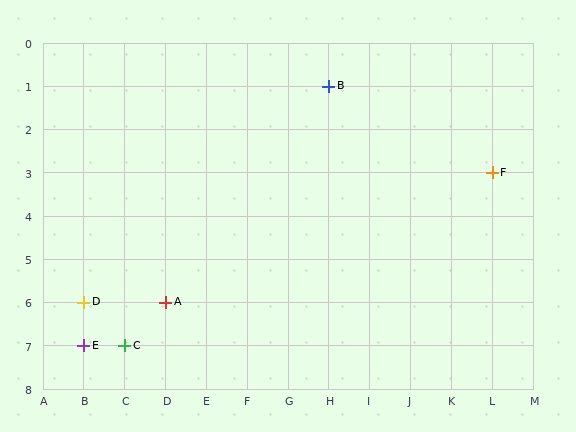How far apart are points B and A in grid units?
Points B and A are 4 columns and 5 rows apart (about 6.4 grid units diagonally).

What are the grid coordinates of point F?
Point F is at grid coordinates (L, 3).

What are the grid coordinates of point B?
Point B is at grid coordinates (H, 1).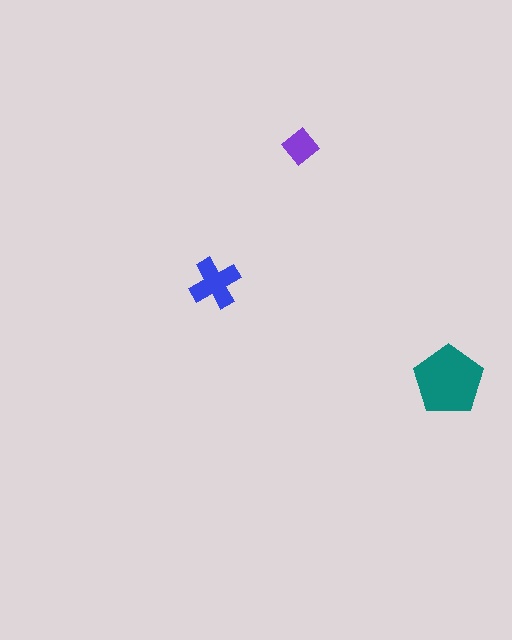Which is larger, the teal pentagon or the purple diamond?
The teal pentagon.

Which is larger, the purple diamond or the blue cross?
The blue cross.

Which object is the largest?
The teal pentagon.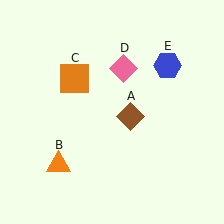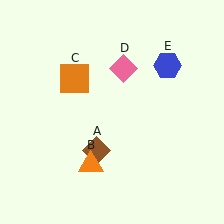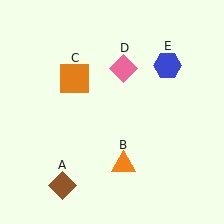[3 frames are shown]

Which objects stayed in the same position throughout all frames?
Orange square (object C) and pink diamond (object D) and blue hexagon (object E) remained stationary.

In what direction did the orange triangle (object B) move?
The orange triangle (object B) moved right.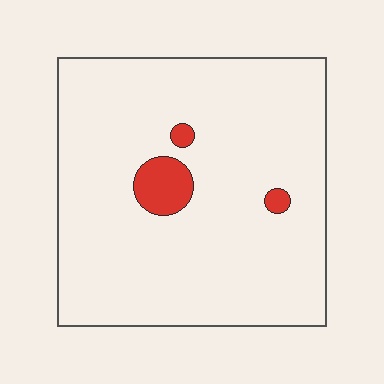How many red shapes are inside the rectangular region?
3.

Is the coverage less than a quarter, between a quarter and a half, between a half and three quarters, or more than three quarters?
Less than a quarter.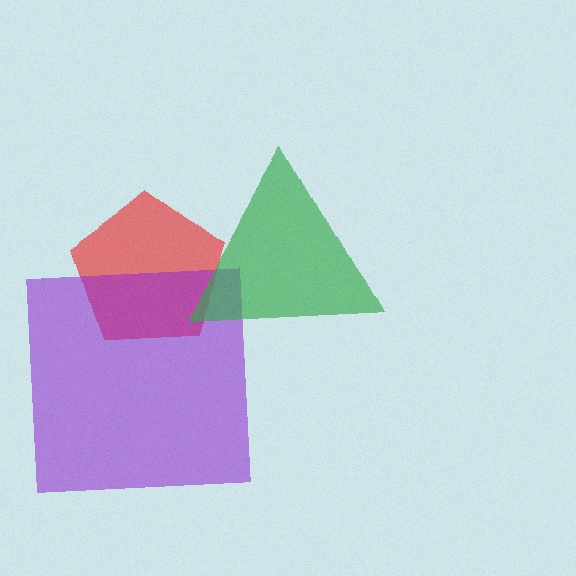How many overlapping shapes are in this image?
There are 3 overlapping shapes in the image.